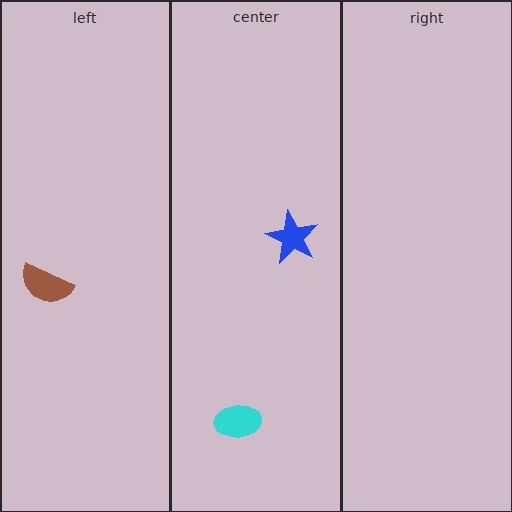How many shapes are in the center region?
2.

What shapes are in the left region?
The brown semicircle.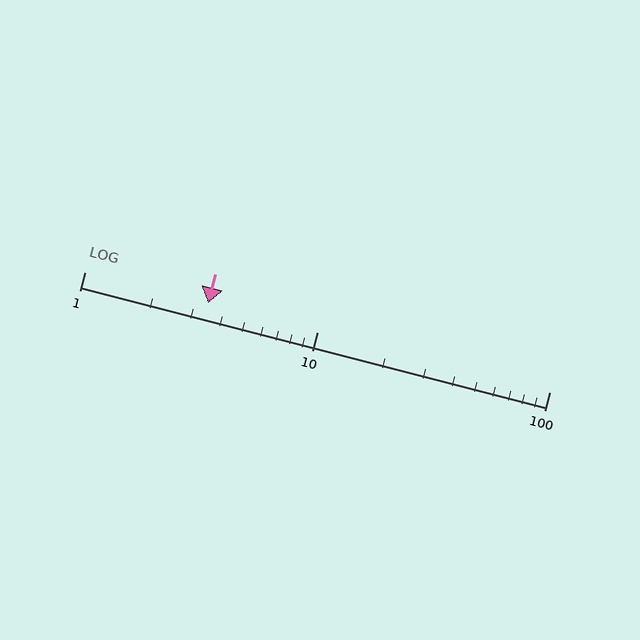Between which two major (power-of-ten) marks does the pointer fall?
The pointer is between 1 and 10.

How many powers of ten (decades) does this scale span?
The scale spans 2 decades, from 1 to 100.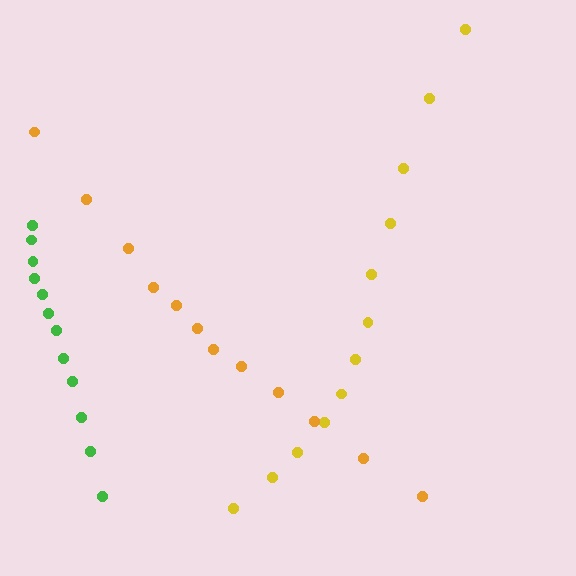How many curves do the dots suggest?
There are 3 distinct paths.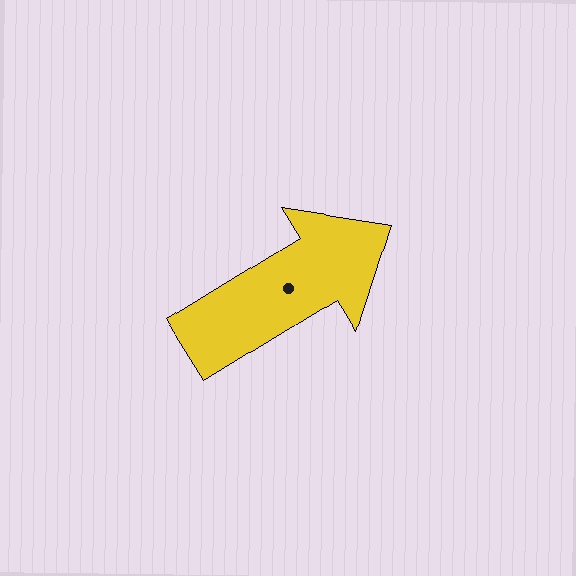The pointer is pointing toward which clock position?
Roughly 2 o'clock.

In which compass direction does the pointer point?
Northeast.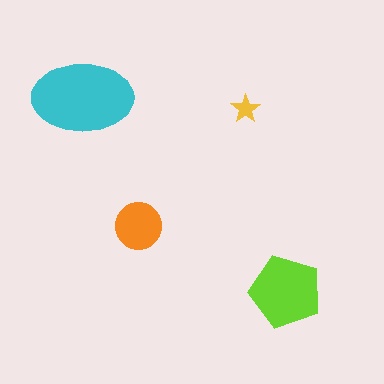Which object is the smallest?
The yellow star.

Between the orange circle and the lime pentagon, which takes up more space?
The lime pentagon.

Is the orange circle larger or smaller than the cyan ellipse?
Smaller.